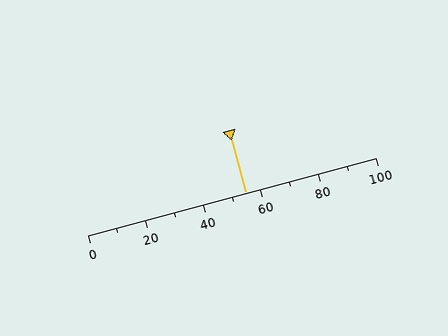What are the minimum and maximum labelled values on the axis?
The axis runs from 0 to 100.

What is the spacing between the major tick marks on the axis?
The major ticks are spaced 20 apart.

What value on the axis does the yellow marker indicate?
The marker indicates approximately 55.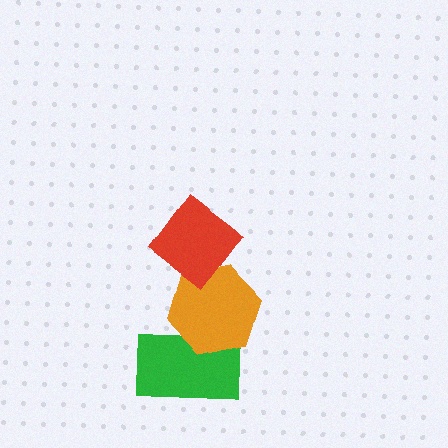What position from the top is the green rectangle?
The green rectangle is 3rd from the top.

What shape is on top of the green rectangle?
The orange hexagon is on top of the green rectangle.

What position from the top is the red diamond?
The red diamond is 1st from the top.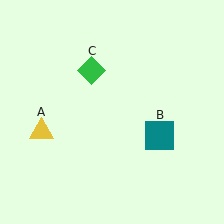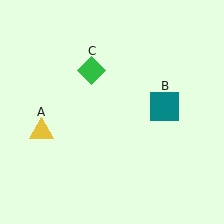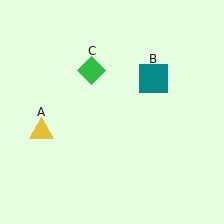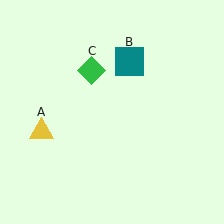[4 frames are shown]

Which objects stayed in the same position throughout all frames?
Yellow triangle (object A) and green diamond (object C) remained stationary.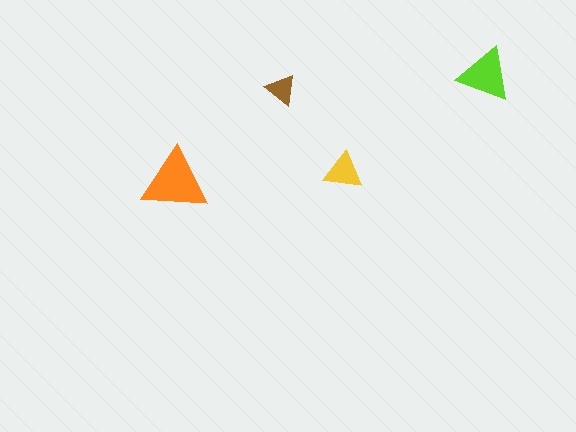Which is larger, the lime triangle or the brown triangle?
The lime one.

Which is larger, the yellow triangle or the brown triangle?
The yellow one.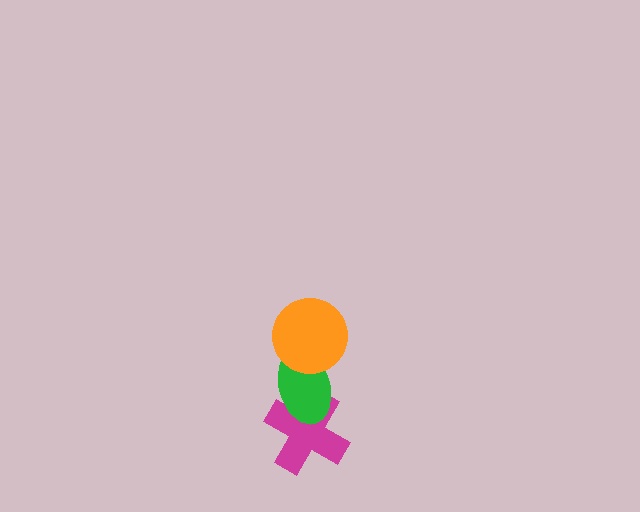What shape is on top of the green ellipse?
The orange circle is on top of the green ellipse.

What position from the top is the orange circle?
The orange circle is 1st from the top.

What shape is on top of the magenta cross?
The green ellipse is on top of the magenta cross.